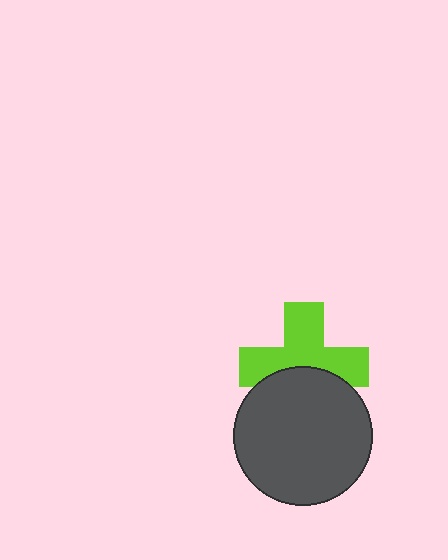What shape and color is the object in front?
The object in front is a dark gray circle.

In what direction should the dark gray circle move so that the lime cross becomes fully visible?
The dark gray circle should move down. That is the shortest direction to clear the overlap and leave the lime cross fully visible.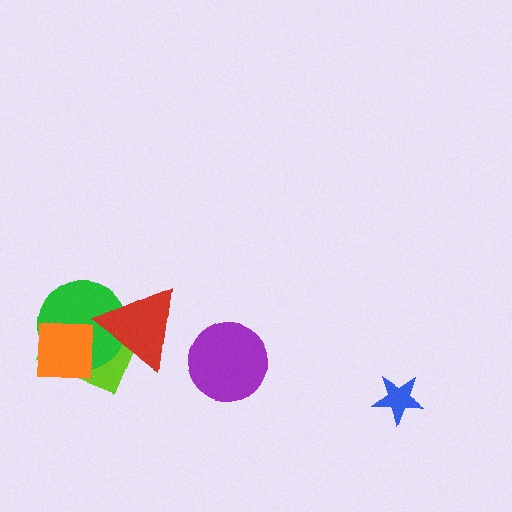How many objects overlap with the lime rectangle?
3 objects overlap with the lime rectangle.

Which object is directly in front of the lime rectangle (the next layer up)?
The green circle is directly in front of the lime rectangle.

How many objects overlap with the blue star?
0 objects overlap with the blue star.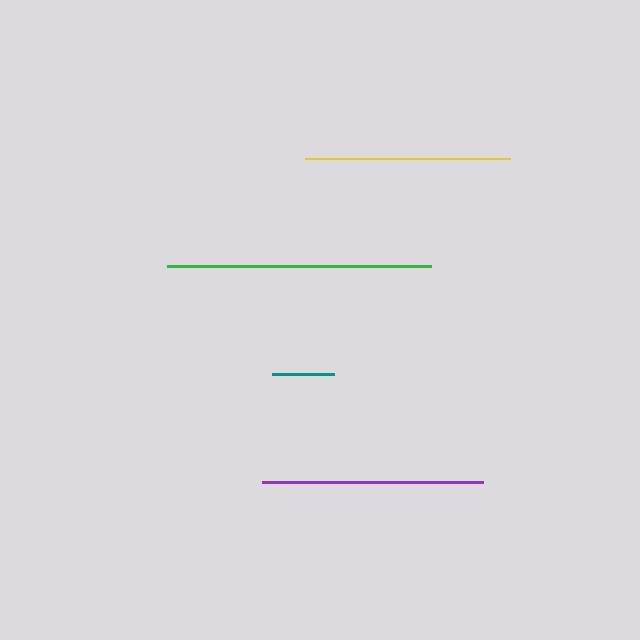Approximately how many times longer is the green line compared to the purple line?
The green line is approximately 1.2 times the length of the purple line.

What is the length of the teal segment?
The teal segment is approximately 62 pixels long.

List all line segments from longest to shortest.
From longest to shortest: green, purple, yellow, teal.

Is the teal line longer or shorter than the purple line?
The purple line is longer than the teal line.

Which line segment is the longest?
The green line is the longest at approximately 264 pixels.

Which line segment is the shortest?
The teal line is the shortest at approximately 62 pixels.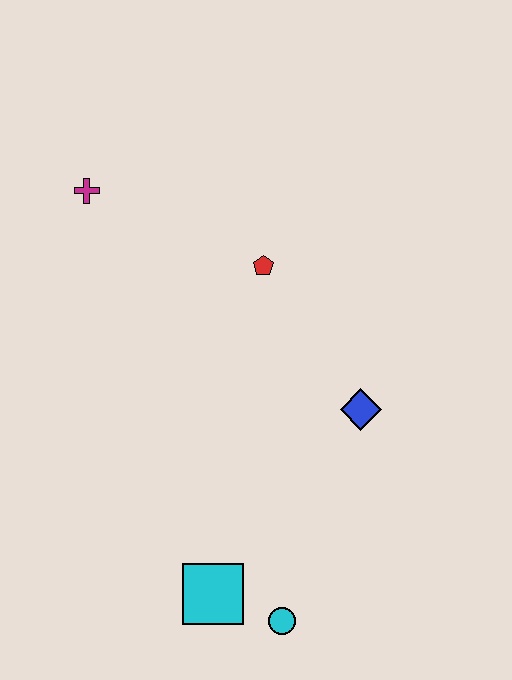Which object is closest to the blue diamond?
The red pentagon is closest to the blue diamond.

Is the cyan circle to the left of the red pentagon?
No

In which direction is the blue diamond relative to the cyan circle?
The blue diamond is above the cyan circle.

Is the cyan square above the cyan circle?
Yes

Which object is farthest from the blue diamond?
The magenta cross is farthest from the blue diamond.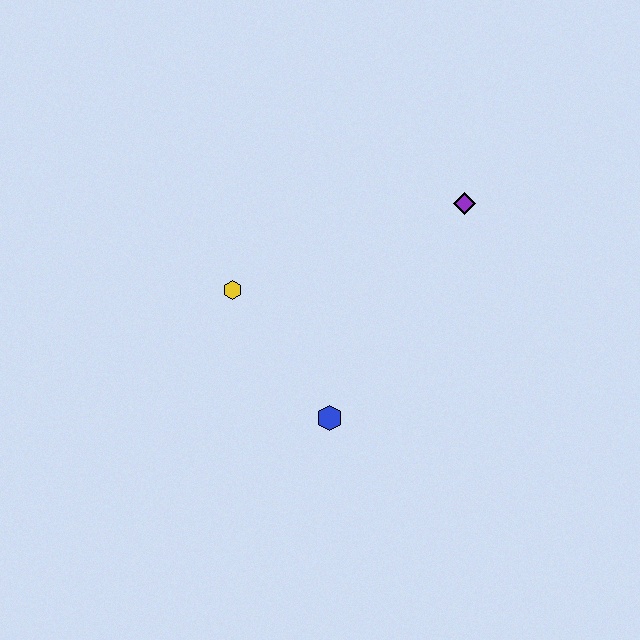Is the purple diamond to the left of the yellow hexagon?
No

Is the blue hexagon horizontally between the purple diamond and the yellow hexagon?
Yes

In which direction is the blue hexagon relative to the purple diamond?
The blue hexagon is below the purple diamond.